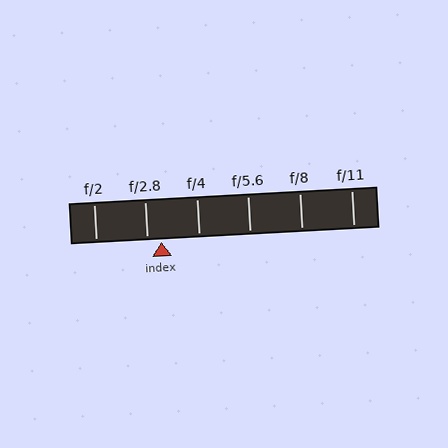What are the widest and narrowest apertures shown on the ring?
The widest aperture shown is f/2 and the narrowest is f/11.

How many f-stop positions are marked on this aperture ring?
There are 6 f-stop positions marked.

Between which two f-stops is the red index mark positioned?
The index mark is between f/2.8 and f/4.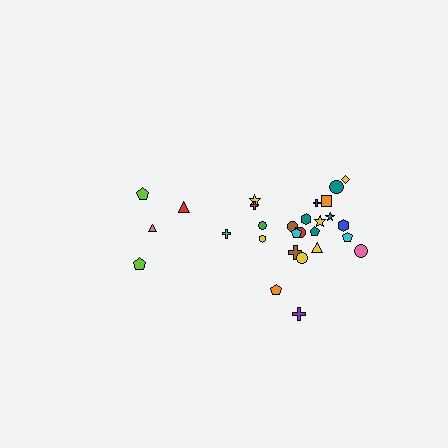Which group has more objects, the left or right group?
The right group.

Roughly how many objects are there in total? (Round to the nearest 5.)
Roughly 30 objects in total.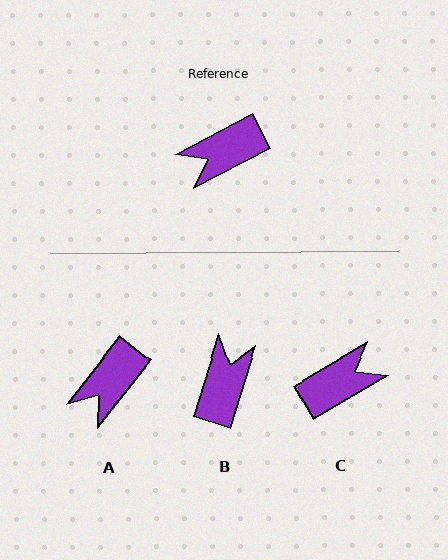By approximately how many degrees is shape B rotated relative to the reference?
Approximately 135 degrees clockwise.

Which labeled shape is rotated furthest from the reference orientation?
C, about 178 degrees away.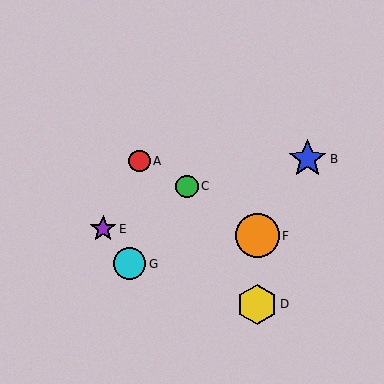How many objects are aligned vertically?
2 objects (D, F) are aligned vertically.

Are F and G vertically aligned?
No, F is at x≈257 and G is at x≈130.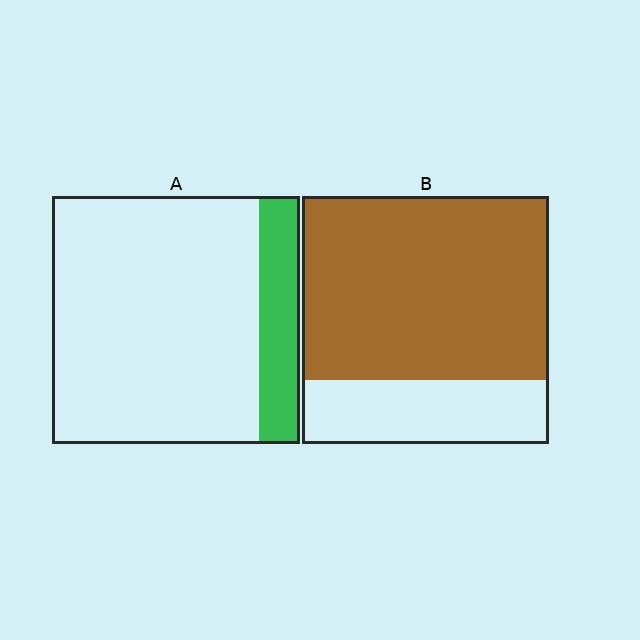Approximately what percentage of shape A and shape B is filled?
A is approximately 15% and B is approximately 75%.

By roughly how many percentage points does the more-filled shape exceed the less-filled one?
By roughly 60 percentage points (B over A).